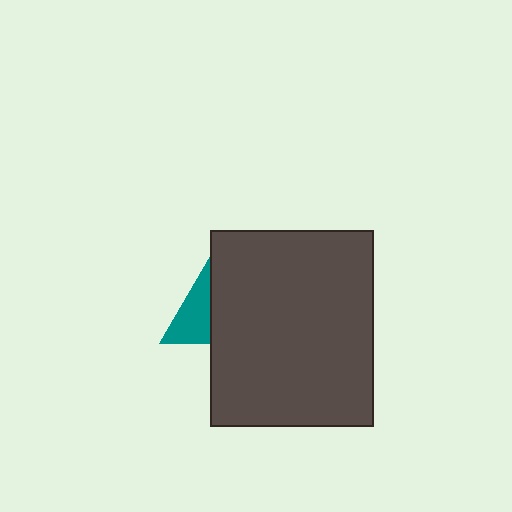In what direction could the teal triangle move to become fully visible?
The teal triangle could move left. That would shift it out from behind the dark gray rectangle entirely.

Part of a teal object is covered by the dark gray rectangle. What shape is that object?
It is a triangle.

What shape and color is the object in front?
The object in front is a dark gray rectangle.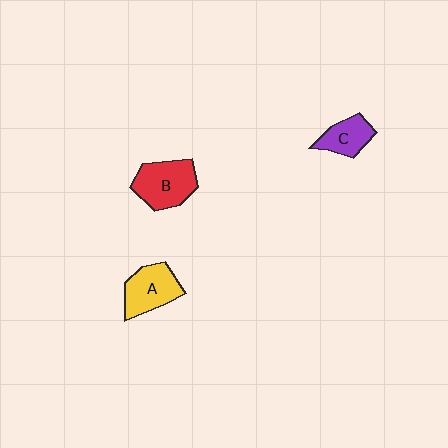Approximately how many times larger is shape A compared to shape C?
Approximately 1.4 times.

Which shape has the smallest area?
Shape C (purple).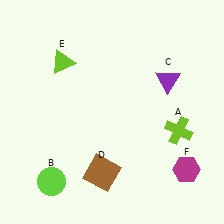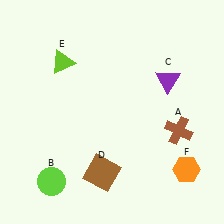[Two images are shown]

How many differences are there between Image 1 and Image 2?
There are 2 differences between the two images.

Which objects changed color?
A changed from lime to brown. F changed from magenta to orange.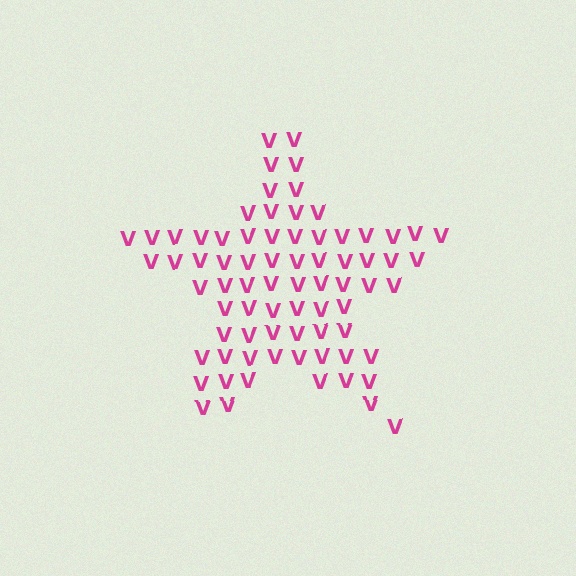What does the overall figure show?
The overall figure shows a star.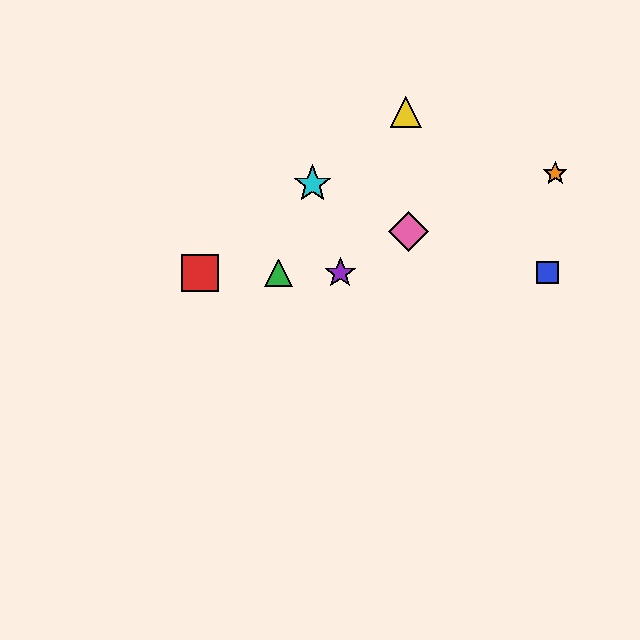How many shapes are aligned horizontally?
4 shapes (the red square, the blue square, the green triangle, the purple star) are aligned horizontally.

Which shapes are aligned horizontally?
The red square, the blue square, the green triangle, the purple star are aligned horizontally.